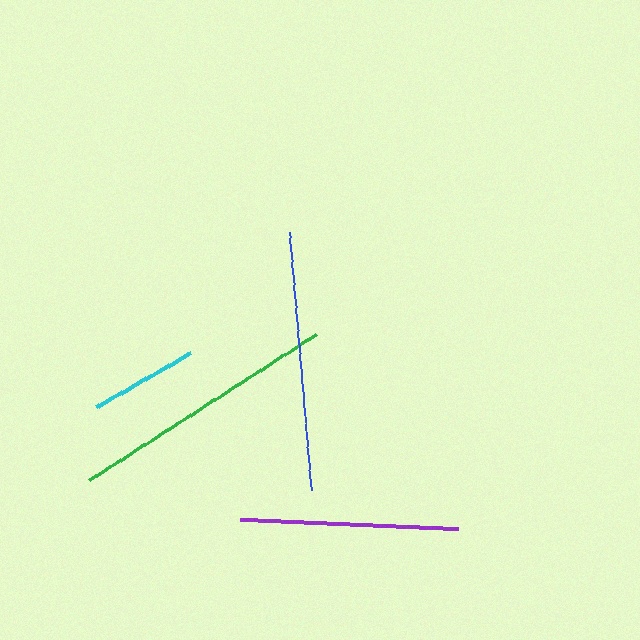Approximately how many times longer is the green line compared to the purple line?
The green line is approximately 1.2 times the length of the purple line.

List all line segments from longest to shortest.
From longest to shortest: green, blue, purple, cyan.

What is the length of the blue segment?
The blue segment is approximately 260 pixels long.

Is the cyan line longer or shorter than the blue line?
The blue line is longer than the cyan line.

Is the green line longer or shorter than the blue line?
The green line is longer than the blue line.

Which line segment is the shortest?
The cyan line is the shortest at approximately 108 pixels.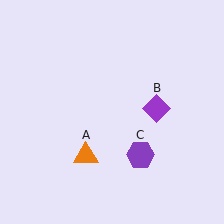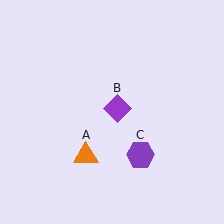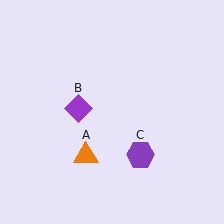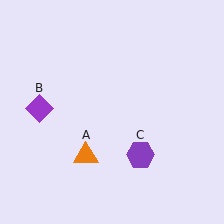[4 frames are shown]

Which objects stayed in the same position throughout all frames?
Orange triangle (object A) and purple hexagon (object C) remained stationary.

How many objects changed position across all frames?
1 object changed position: purple diamond (object B).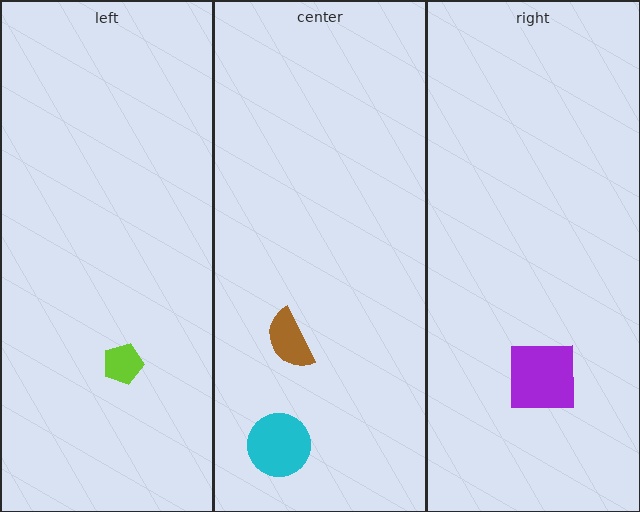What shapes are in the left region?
The lime pentagon.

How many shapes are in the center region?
2.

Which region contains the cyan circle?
The center region.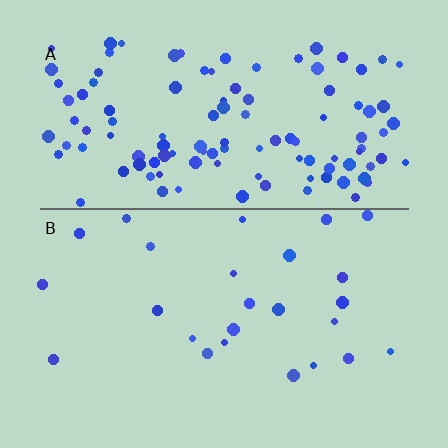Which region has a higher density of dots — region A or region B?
A (the top).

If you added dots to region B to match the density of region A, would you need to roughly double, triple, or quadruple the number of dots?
Approximately quadruple.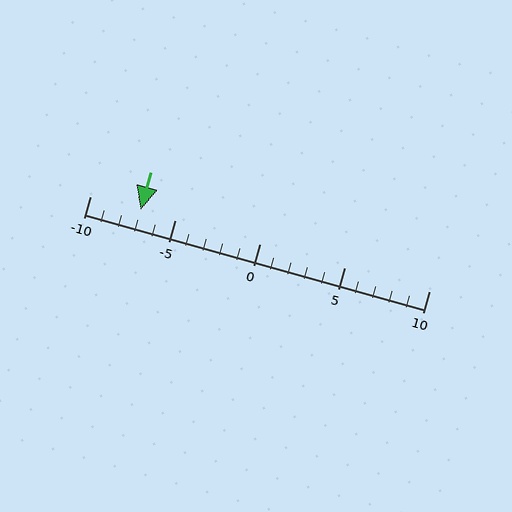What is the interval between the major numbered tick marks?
The major tick marks are spaced 5 units apart.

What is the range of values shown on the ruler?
The ruler shows values from -10 to 10.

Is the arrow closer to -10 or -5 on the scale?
The arrow is closer to -5.